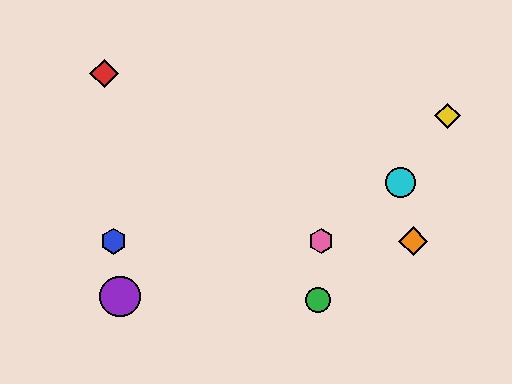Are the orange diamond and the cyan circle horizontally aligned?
No, the orange diamond is at y≈241 and the cyan circle is at y≈182.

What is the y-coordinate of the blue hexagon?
The blue hexagon is at y≈241.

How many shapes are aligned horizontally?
3 shapes (the blue hexagon, the orange diamond, the pink hexagon) are aligned horizontally.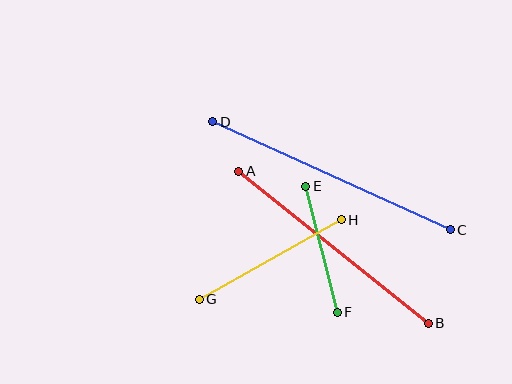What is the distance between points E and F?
The distance is approximately 130 pixels.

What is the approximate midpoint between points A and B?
The midpoint is at approximately (334, 247) pixels.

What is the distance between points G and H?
The distance is approximately 163 pixels.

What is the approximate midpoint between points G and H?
The midpoint is at approximately (270, 260) pixels.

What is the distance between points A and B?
The distance is approximately 243 pixels.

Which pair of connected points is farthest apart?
Points C and D are farthest apart.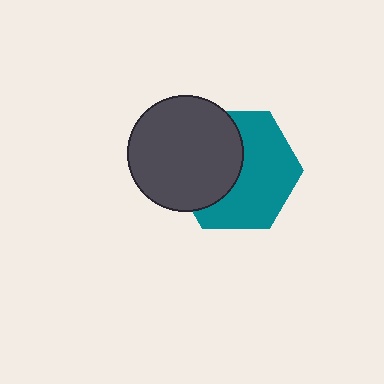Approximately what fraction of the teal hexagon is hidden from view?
Roughly 43% of the teal hexagon is hidden behind the dark gray circle.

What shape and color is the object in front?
The object in front is a dark gray circle.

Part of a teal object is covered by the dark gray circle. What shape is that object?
It is a hexagon.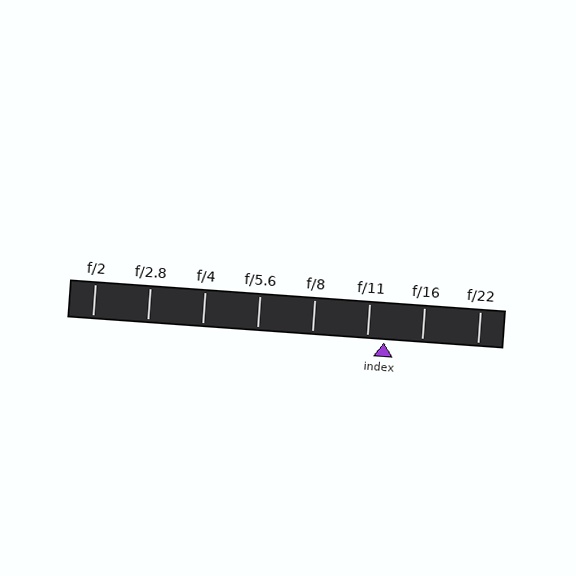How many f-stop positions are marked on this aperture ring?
There are 8 f-stop positions marked.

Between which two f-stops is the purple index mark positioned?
The index mark is between f/11 and f/16.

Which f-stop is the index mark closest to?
The index mark is closest to f/11.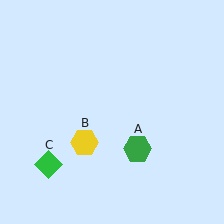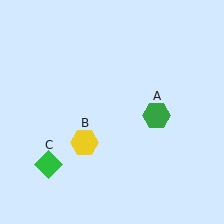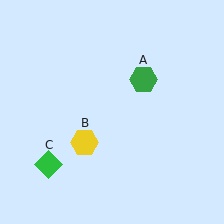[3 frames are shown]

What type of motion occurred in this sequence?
The green hexagon (object A) rotated counterclockwise around the center of the scene.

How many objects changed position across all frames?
1 object changed position: green hexagon (object A).